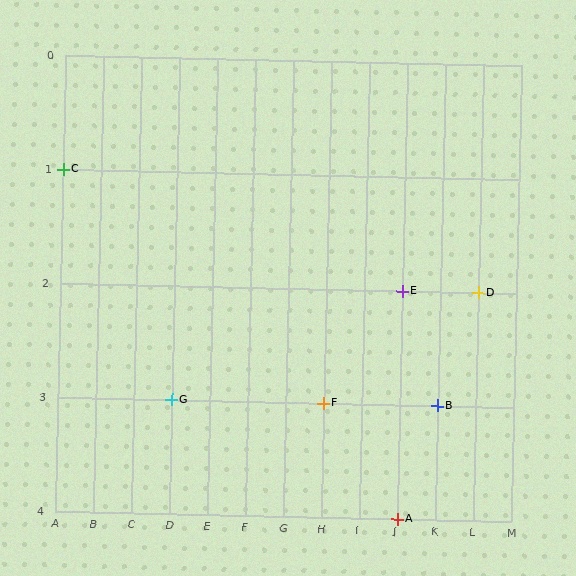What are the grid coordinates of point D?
Point D is at grid coordinates (L, 2).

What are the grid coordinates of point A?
Point A is at grid coordinates (J, 4).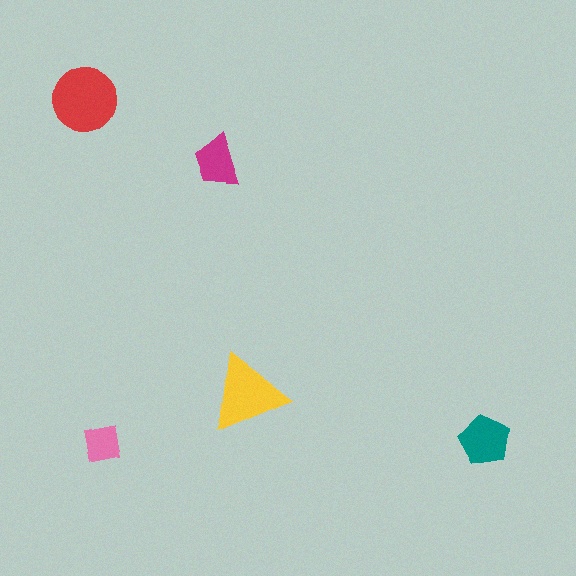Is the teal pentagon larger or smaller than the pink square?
Larger.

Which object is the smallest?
The pink square.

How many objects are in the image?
There are 5 objects in the image.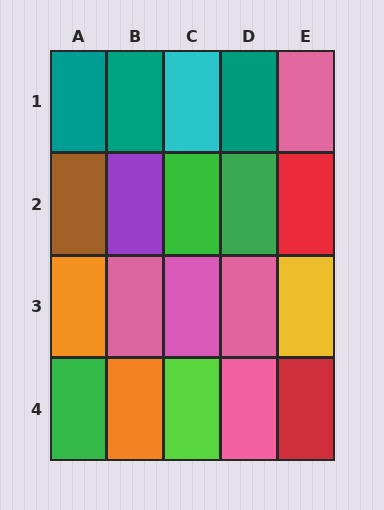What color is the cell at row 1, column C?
Cyan.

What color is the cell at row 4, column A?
Green.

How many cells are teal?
3 cells are teal.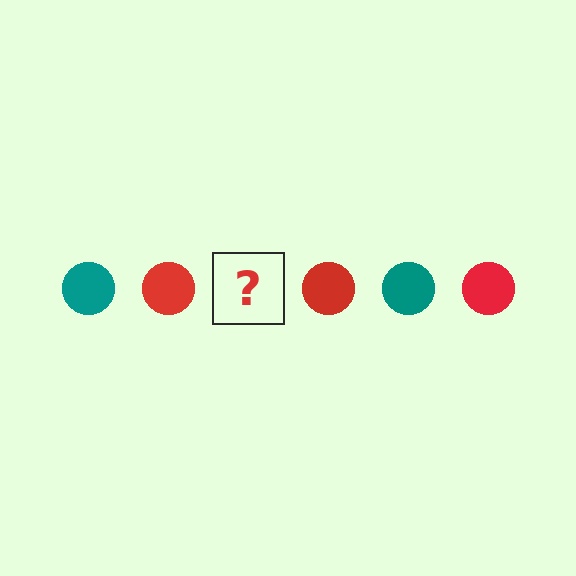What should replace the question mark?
The question mark should be replaced with a teal circle.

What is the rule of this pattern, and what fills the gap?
The rule is that the pattern cycles through teal, red circles. The gap should be filled with a teal circle.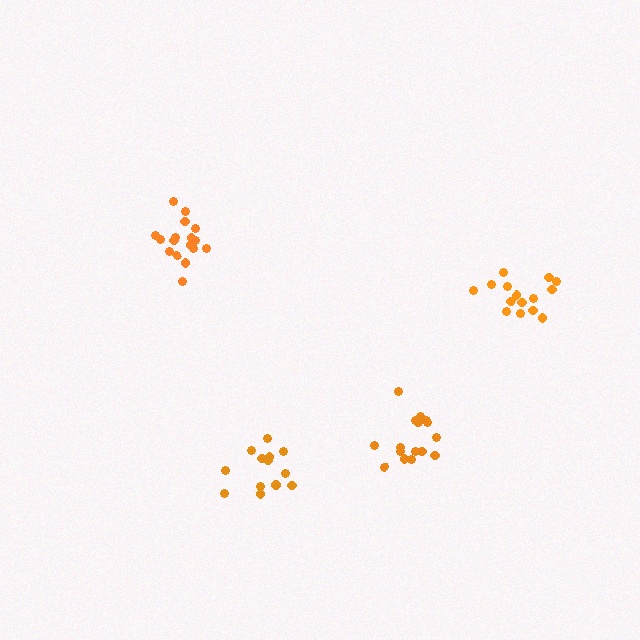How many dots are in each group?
Group 1: 15 dots, Group 2: 17 dots, Group 3: 17 dots, Group 4: 13 dots (62 total).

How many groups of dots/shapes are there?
There are 4 groups.